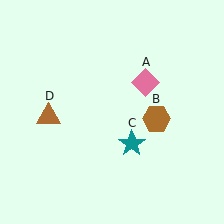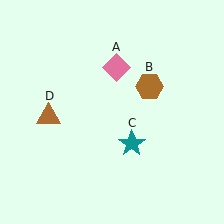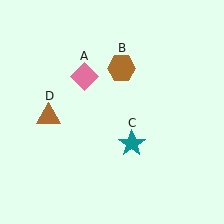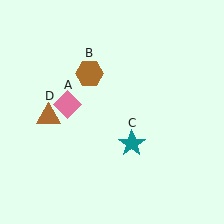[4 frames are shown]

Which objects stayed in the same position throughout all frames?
Teal star (object C) and brown triangle (object D) remained stationary.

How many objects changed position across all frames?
2 objects changed position: pink diamond (object A), brown hexagon (object B).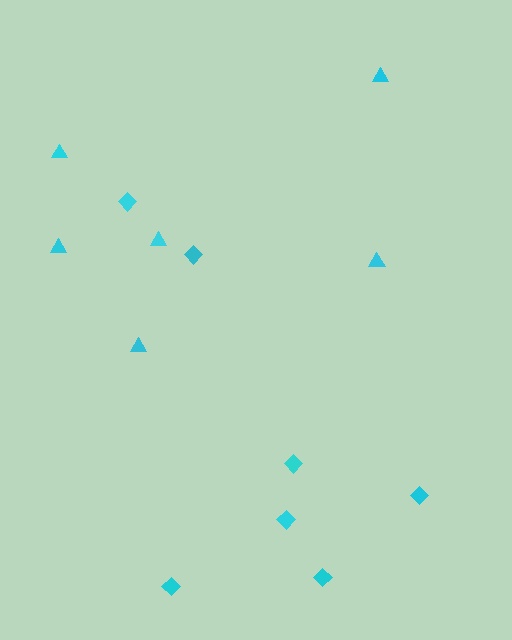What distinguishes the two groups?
There are 2 groups: one group of triangles (6) and one group of diamonds (7).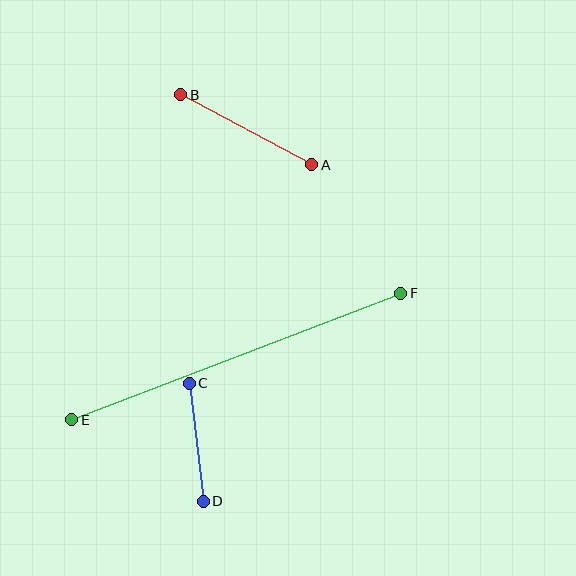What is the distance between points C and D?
The distance is approximately 119 pixels.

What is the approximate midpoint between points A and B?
The midpoint is at approximately (246, 130) pixels.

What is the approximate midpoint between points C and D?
The midpoint is at approximately (196, 442) pixels.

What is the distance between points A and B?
The distance is approximately 149 pixels.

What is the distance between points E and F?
The distance is approximately 353 pixels.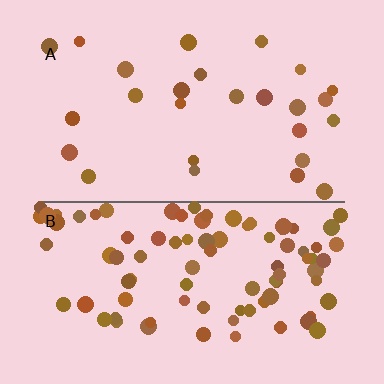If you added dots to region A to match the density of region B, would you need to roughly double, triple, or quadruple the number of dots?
Approximately triple.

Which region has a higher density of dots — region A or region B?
B (the bottom).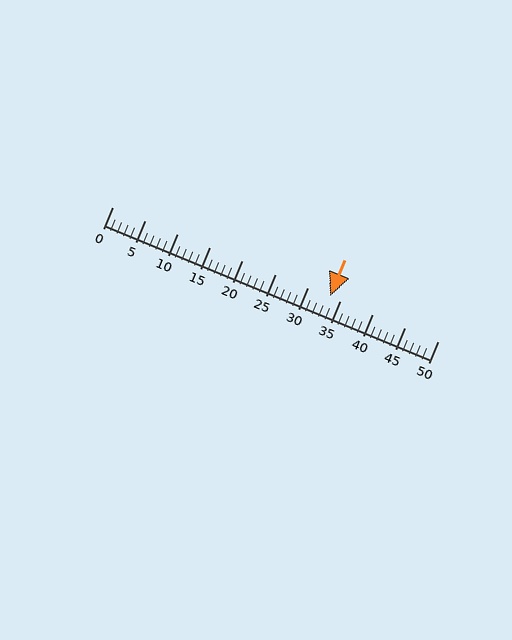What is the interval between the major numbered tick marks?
The major tick marks are spaced 5 units apart.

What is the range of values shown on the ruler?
The ruler shows values from 0 to 50.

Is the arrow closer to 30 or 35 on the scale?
The arrow is closer to 35.